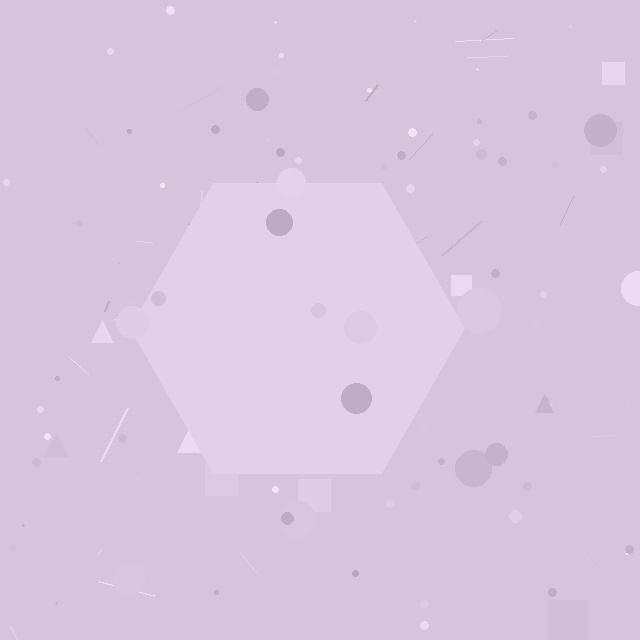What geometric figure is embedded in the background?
A hexagon is embedded in the background.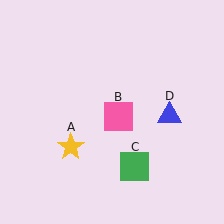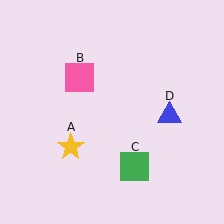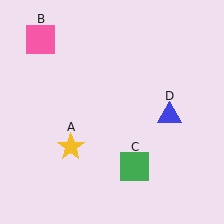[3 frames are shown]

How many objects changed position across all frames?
1 object changed position: pink square (object B).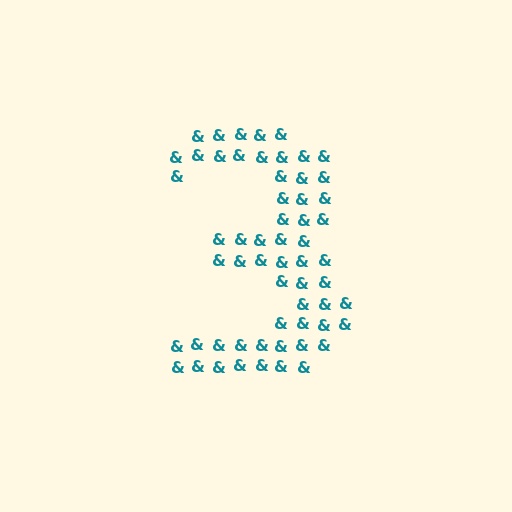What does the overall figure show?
The overall figure shows the digit 3.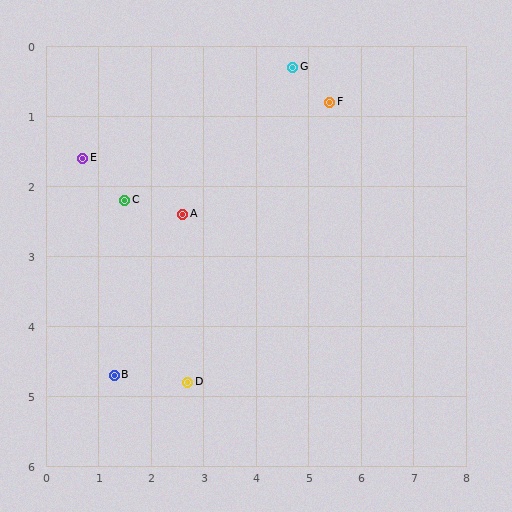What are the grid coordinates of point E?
Point E is at approximately (0.7, 1.6).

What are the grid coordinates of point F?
Point F is at approximately (5.4, 0.8).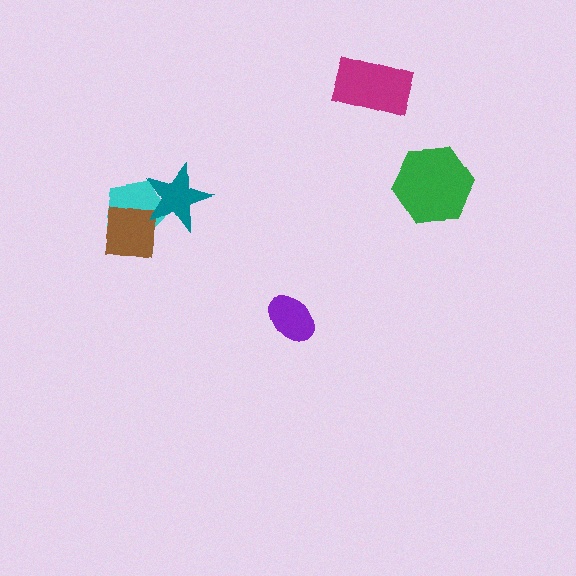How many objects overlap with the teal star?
2 objects overlap with the teal star.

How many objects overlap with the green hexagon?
0 objects overlap with the green hexagon.